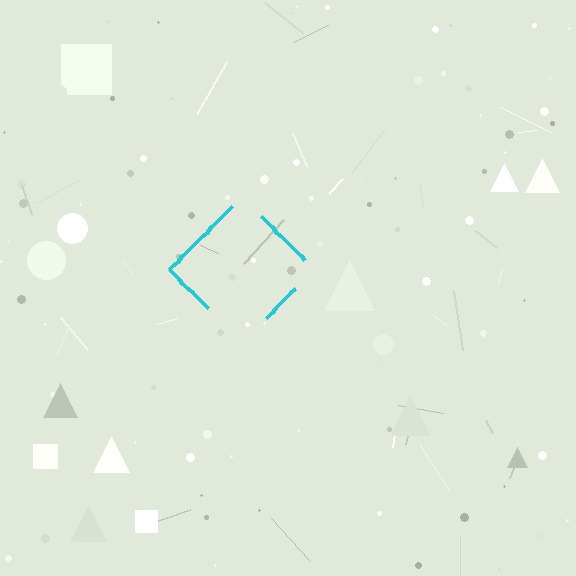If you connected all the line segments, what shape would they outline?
They would outline a diamond.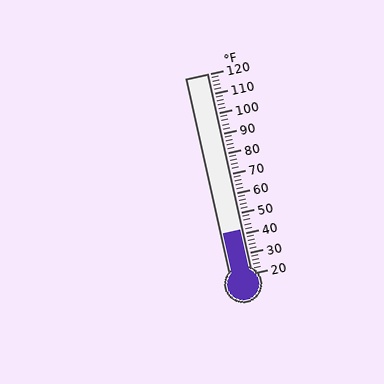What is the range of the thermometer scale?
The thermometer scale ranges from 20°F to 120°F.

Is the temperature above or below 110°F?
The temperature is below 110°F.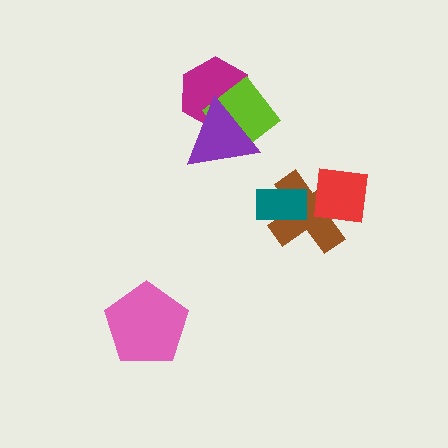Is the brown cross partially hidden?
Yes, it is partially covered by another shape.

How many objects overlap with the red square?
1 object overlaps with the red square.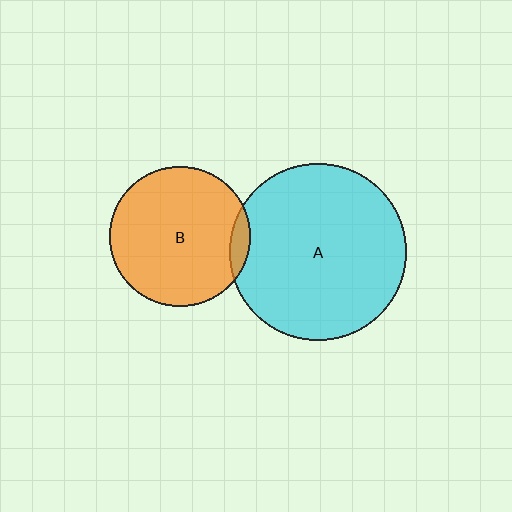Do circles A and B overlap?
Yes.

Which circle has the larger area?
Circle A (cyan).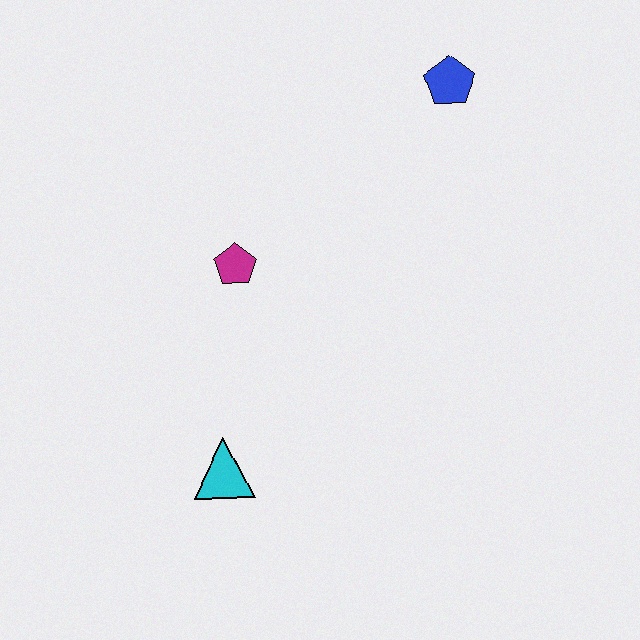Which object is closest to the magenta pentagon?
The cyan triangle is closest to the magenta pentagon.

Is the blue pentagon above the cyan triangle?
Yes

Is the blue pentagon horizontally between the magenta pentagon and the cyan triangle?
No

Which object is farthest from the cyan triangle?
The blue pentagon is farthest from the cyan triangle.